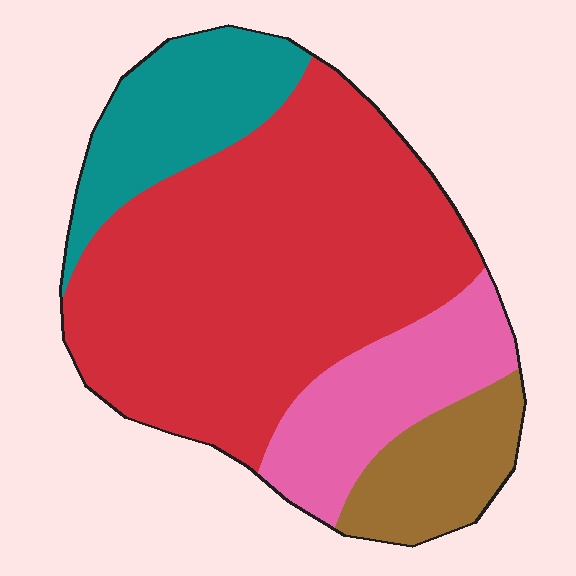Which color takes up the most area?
Red, at roughly 55%.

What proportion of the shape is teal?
Teal takes up about one sixth (1/6) of the shape.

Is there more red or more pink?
Red.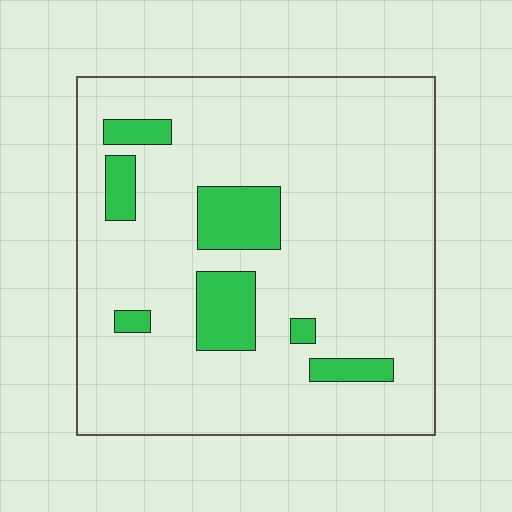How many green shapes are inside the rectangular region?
7.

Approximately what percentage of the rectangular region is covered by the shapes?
Approximately 15%.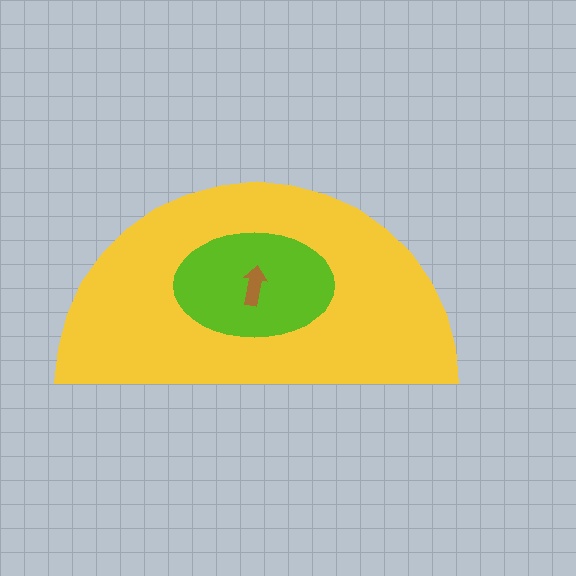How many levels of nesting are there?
3.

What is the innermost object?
The brown arrow.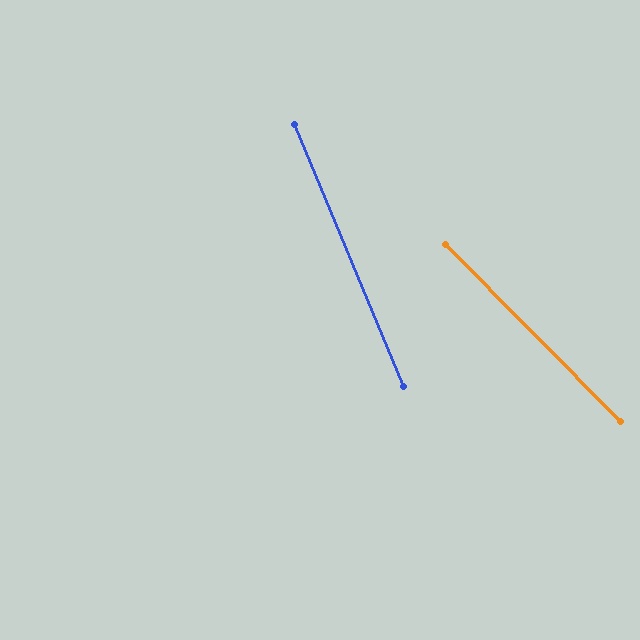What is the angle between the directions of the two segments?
Approximately 22 degrees.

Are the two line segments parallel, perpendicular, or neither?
Neither parallel nor perpendicular — they differ by about 22°.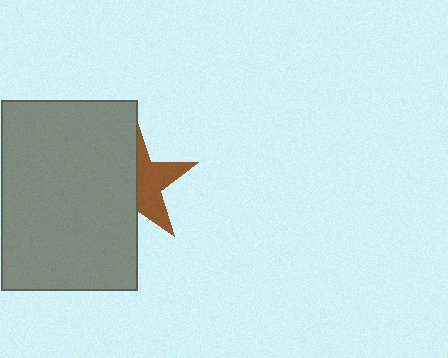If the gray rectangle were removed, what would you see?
You would see the complete brown star.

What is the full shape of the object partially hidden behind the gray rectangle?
The partially hidden object is a brown star.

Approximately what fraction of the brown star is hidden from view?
Roughly 54% of the brown star is hidden behind the gray rectangle.